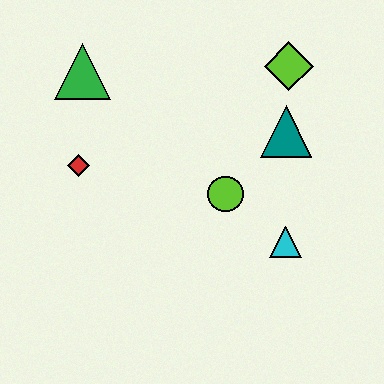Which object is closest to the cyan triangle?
The lime circle is closest to the cyan triangle.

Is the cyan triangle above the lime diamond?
No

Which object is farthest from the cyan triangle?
The green triangle is farthest from the cyan triangle.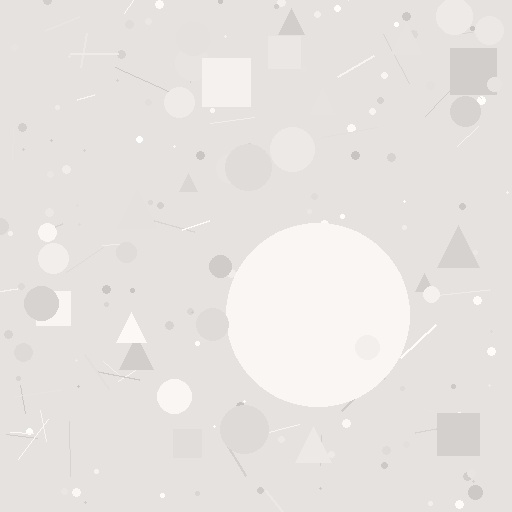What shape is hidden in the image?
A circle is hidden in the image.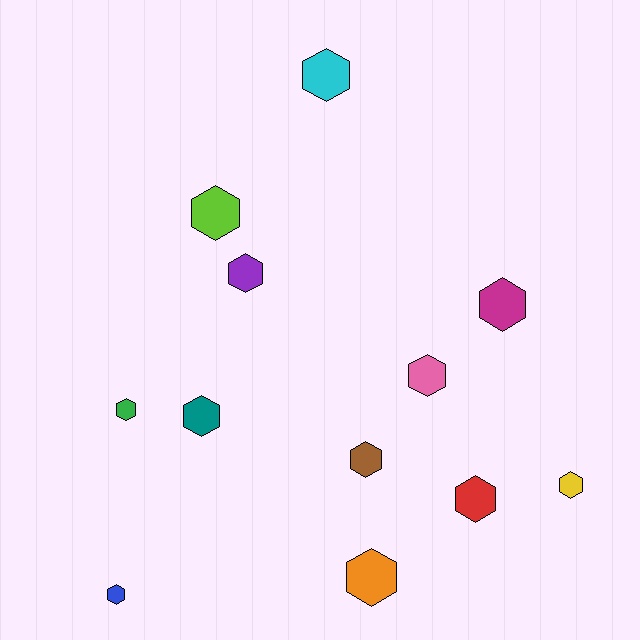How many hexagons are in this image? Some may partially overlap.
There are 12 hexagons.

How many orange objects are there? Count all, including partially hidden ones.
There is 1 orange object.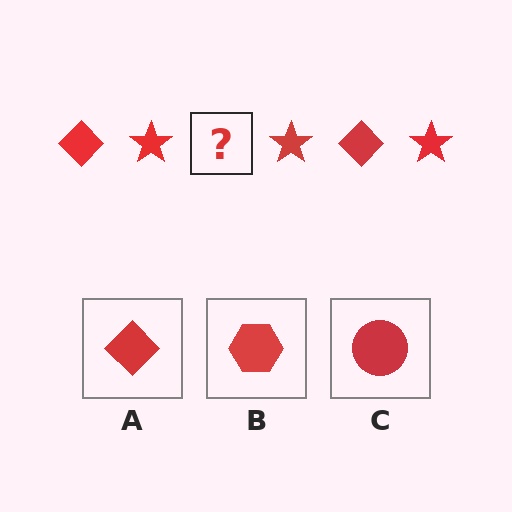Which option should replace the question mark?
Option A.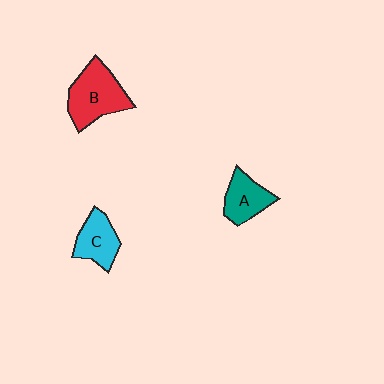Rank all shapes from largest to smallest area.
From largest to smallest: B (red), C (cyan), A (teal).